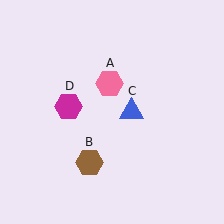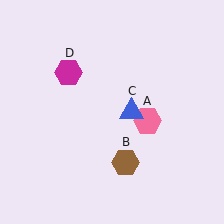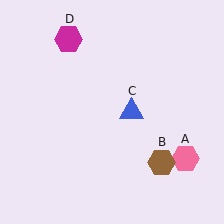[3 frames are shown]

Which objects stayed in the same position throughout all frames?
Blue triangle (object C) remained stationary.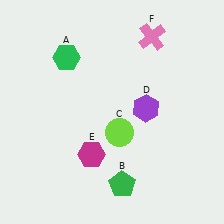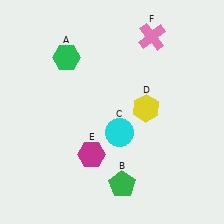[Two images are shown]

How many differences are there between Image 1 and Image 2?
There are 2 differences between the two images.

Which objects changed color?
C changed from lime to cyan. D changed from purple to yellow.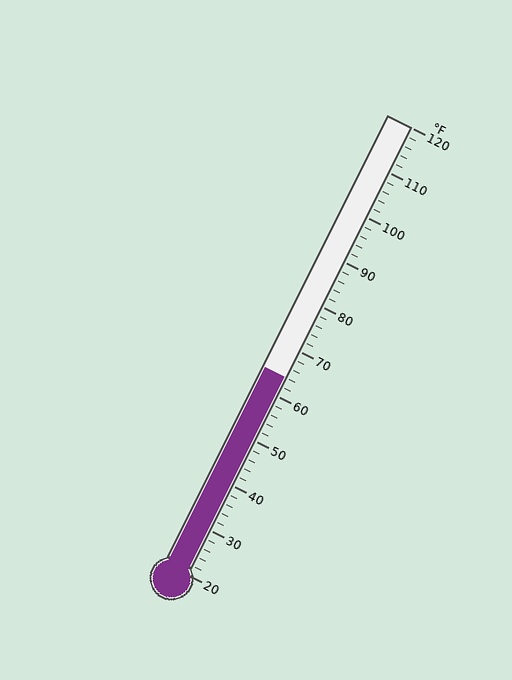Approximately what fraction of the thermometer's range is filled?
The thermometer is filled to approximately 45% of its range.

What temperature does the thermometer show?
The thermometer shows approximately 64°F.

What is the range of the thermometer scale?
The thermometer scale ranges from 20°F to 120°F.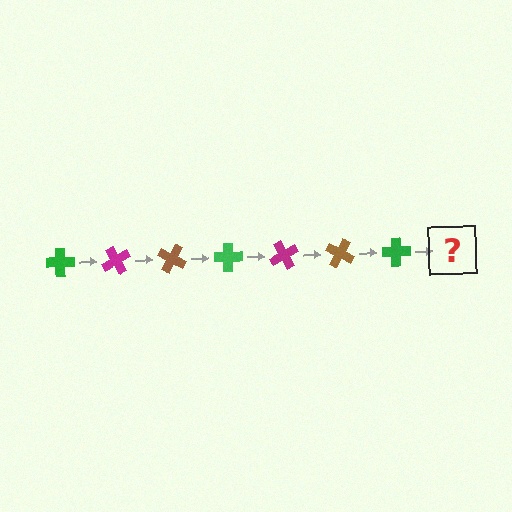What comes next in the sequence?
The next element should be a magenta cross, rotated 420 degrees from the start.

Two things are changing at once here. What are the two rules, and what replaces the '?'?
The two rules are that it rotates 60 degrees each step and the color cycles through green, magenta, and brown. The '?' should be a magenta cross, rotated 420 degrees from the start.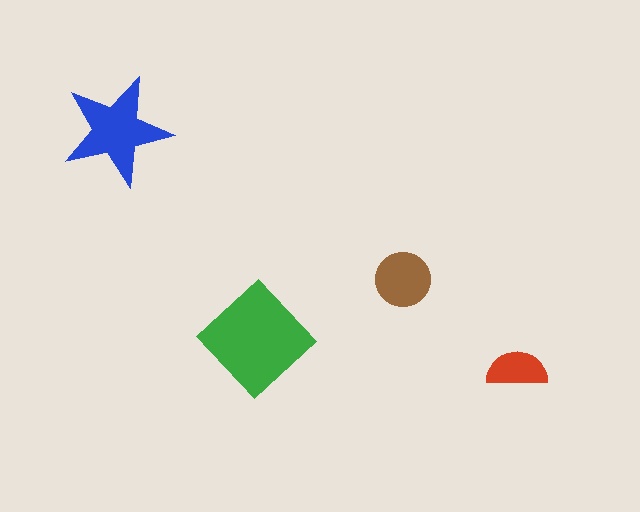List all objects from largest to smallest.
The green diamond, the blue star, the brown circle, the red semicircle.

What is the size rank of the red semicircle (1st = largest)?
4th.